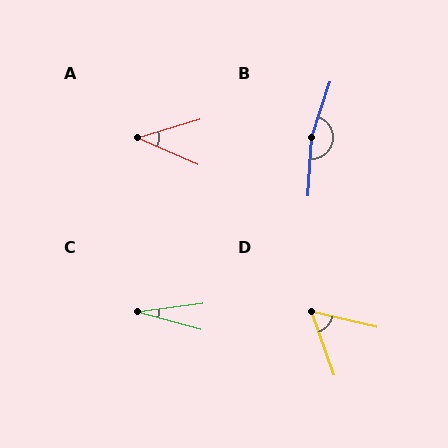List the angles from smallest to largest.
C (23°), A (40°), D (57°), B (164°).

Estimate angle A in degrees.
Approximately 40 degrees.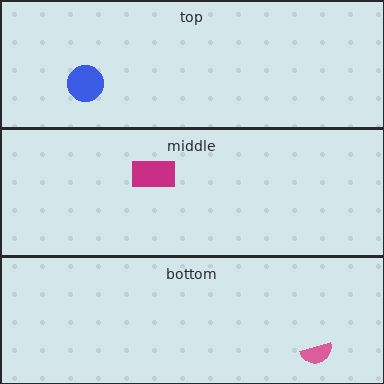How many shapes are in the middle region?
1.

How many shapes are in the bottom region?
1.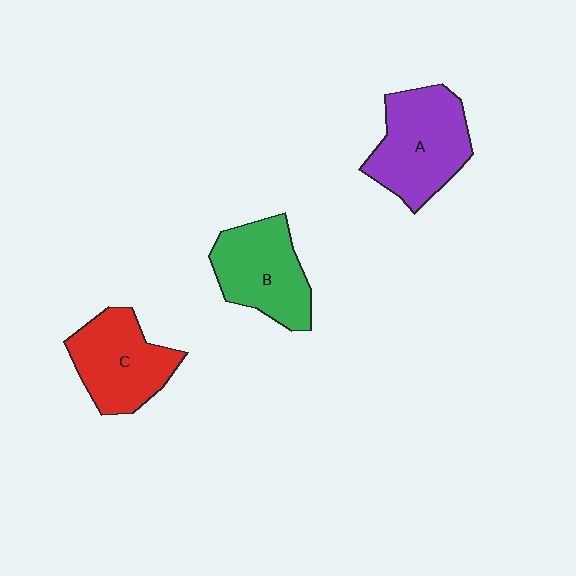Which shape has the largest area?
Shape A (purple).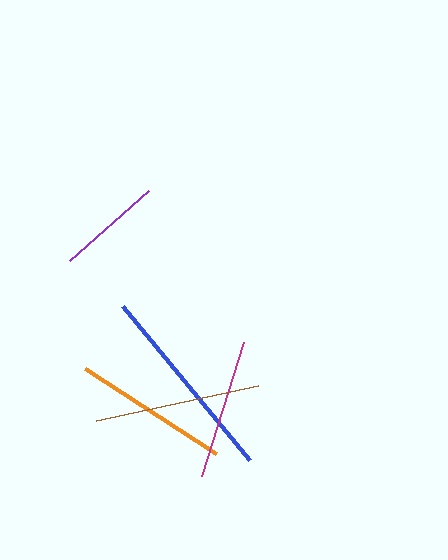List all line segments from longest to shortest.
From longest to shortest: blue, brown, orange, magenta, purple.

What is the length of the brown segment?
The brown segment is approximately 166 pixels long.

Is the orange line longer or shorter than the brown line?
The brown line is longer than the orange line.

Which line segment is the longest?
The blue line is the longest at approximately 200 pixels.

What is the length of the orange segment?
The orange segment is approximately 157 pixels long.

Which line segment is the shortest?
The purple line is the shortest at approximately 105 pixels.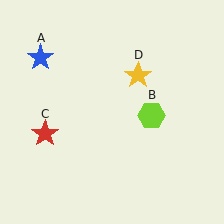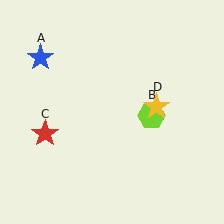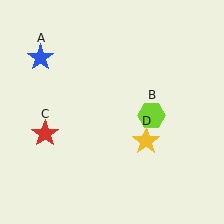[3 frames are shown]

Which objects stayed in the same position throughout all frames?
Blue star (object A) and lime hexagon (object B) and red star (object C) remained stationary.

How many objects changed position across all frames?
1 object changed position: yellow star (object D).